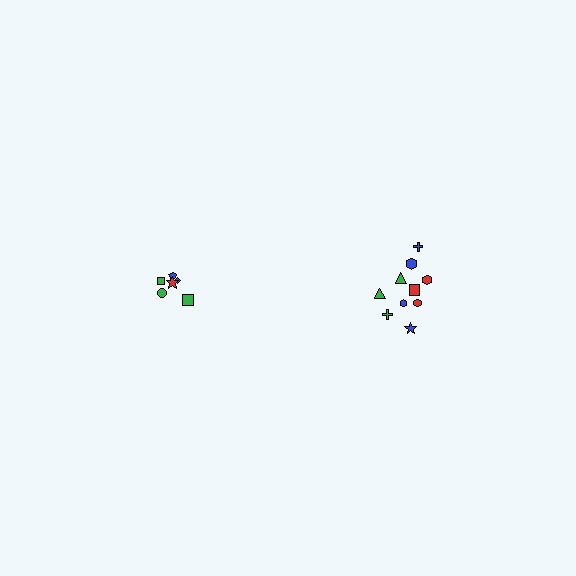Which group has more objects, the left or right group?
The right group.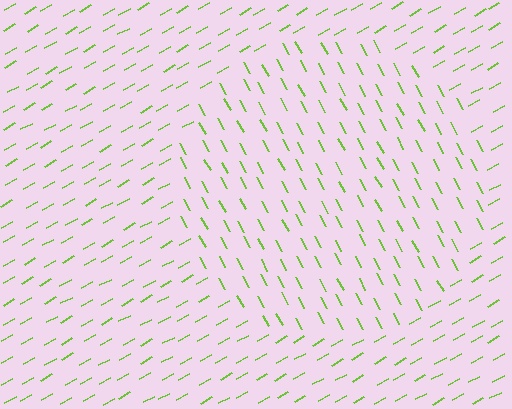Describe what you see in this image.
The image is filled with small lime line segments. A circle region in the image has lines oriented differently from the surrounding lines, creating a visible texture boundary.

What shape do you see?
I see a circle.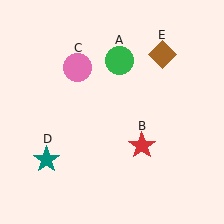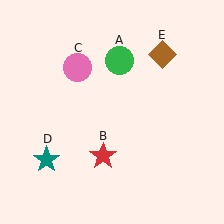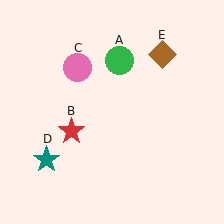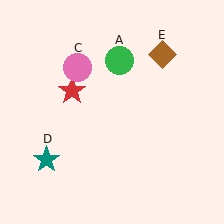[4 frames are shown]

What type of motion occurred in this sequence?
The red star (object B) rotated clockwise around the center of the scene.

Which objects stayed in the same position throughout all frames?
Green circle (object A) and pink circle (object C) and teal star (object D) and brown diamond (object E) remained stationary.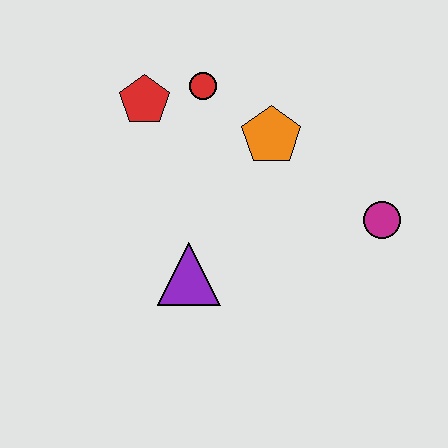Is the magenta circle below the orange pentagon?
Yes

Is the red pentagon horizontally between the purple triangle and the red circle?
No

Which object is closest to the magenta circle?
The orange pentagon is closest to the magenta circle.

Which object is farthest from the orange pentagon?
The purple triangle is farthest from the orange pentagon.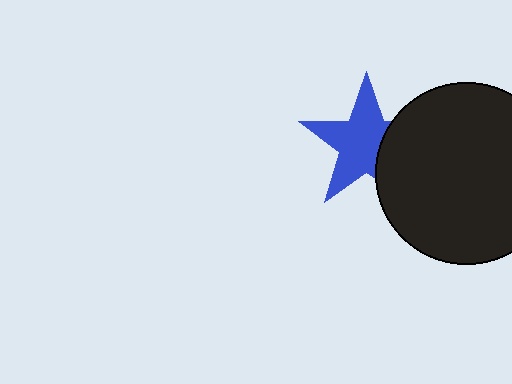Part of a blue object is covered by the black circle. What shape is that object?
It is a star.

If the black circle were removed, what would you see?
You would see the complete blue star.